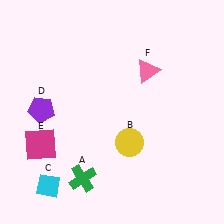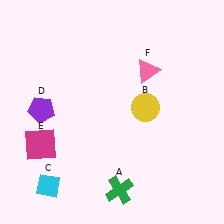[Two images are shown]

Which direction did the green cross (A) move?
The green cross (A) moved right.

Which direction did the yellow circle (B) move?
The yellow circle (B) moved up.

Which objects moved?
The objects that moved are: the green cross (A), the yellow circle (B).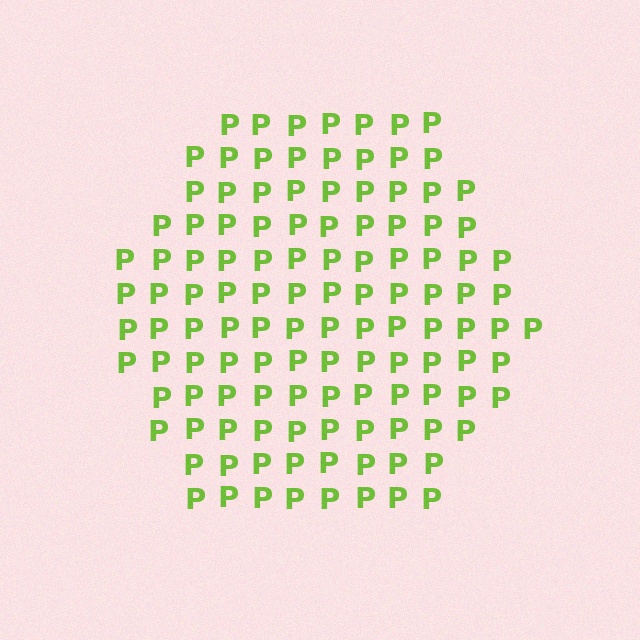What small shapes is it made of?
It is made of small letter P's.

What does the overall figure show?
The overall figure shows a hexagon.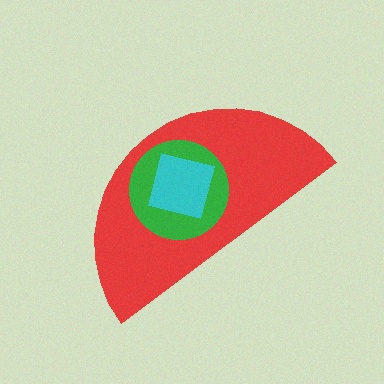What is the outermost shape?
The red semicircle.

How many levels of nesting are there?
3.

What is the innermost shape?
The cyan square.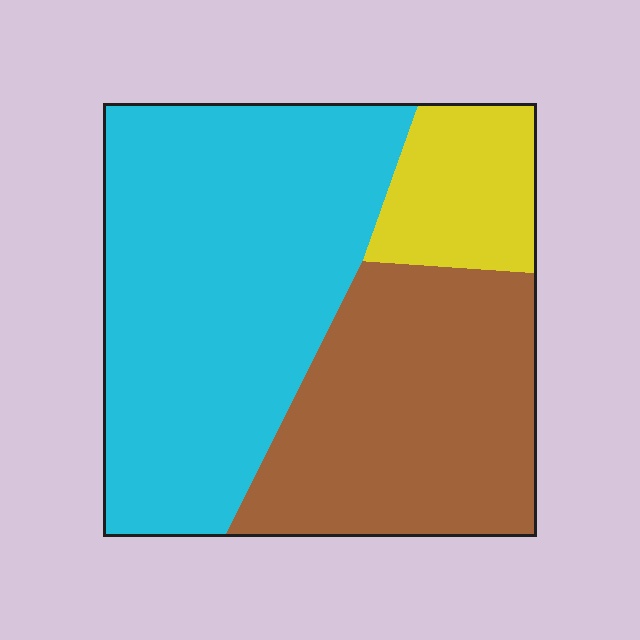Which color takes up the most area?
Cyan, at roughly 50%.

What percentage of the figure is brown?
Brown covers 35% of the figure.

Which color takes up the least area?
Yellow, at roughly 15%.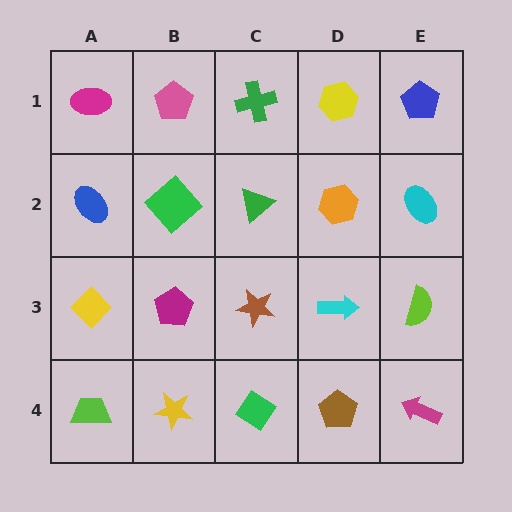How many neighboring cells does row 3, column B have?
4.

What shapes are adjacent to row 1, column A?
A blue ellipse (row 2, column A), a pink pentagon (row 1, column B).